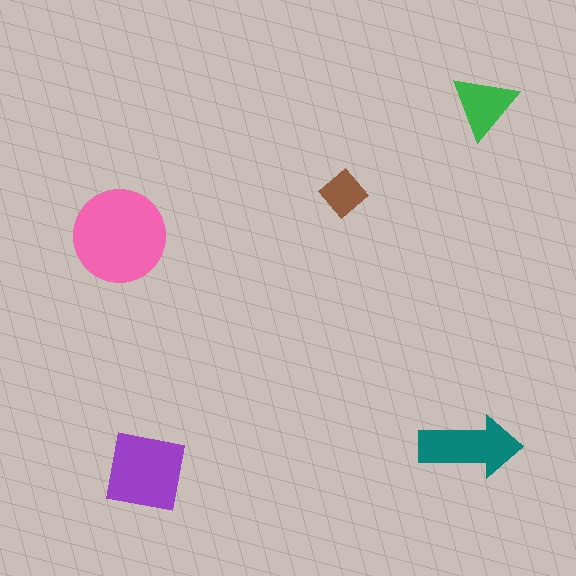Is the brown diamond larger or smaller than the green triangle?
Smaller.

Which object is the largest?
The pink circle.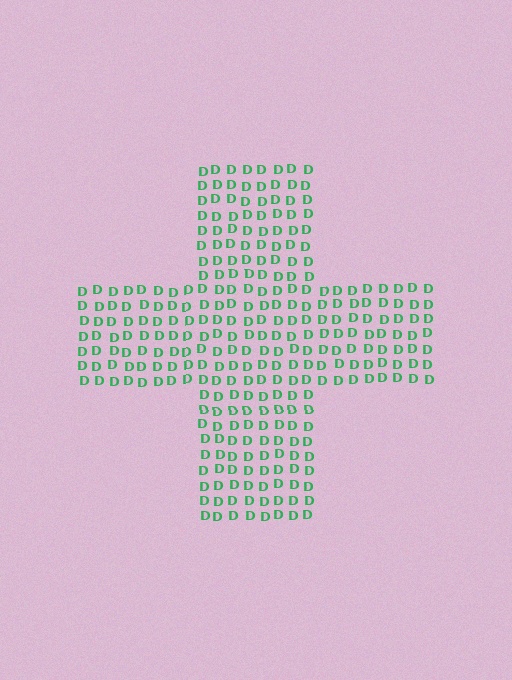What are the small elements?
The small elements are letter D's.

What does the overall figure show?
The overall figure shows a cross.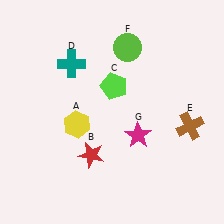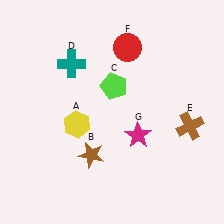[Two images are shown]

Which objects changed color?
B changed from red to brown. F changed from lime to red.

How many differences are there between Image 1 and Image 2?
There are 2 differences between the two images.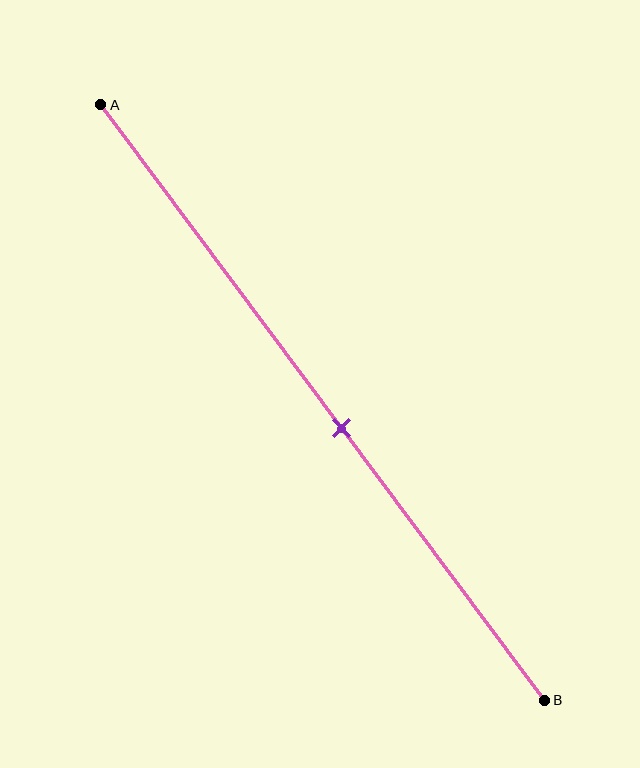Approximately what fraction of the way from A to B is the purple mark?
The purple mark is approximately 55% of the way from A to B.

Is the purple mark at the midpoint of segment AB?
No, the mark is at about 55% from A, not at the 50% midpoint.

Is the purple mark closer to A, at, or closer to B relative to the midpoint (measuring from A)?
The purple mark is closer to point B than the midpoint of segment AB.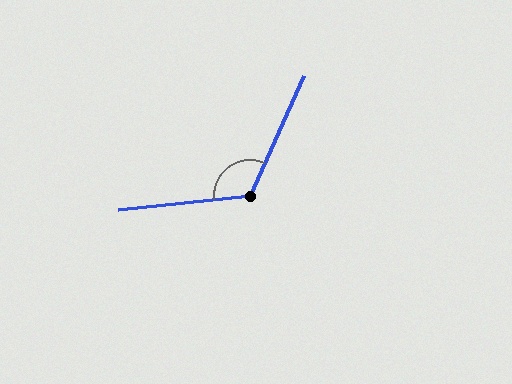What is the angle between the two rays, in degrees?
Approximately 120 degrees.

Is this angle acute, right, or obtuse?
It is obtuse.